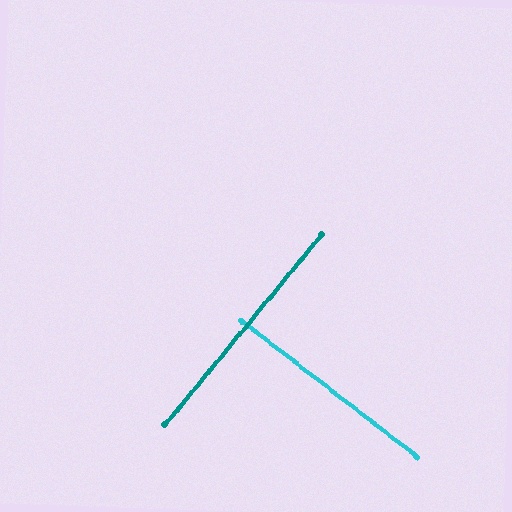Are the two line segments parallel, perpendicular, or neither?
Perpendicular — they meet at approximately 88°.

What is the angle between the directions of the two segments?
Approximately 88 degrees.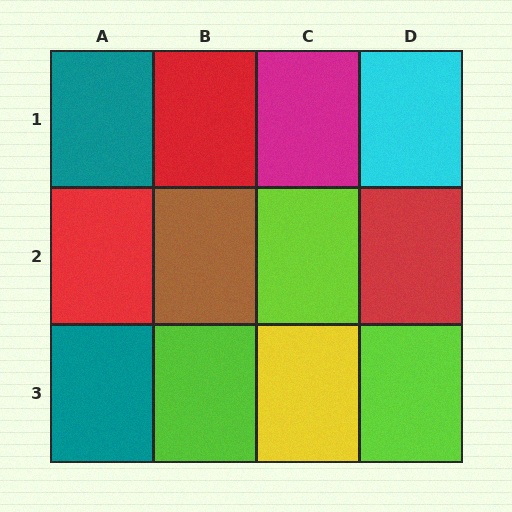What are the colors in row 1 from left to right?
Teal, red, magenta, cyan.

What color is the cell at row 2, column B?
Brown.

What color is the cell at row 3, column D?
Lime.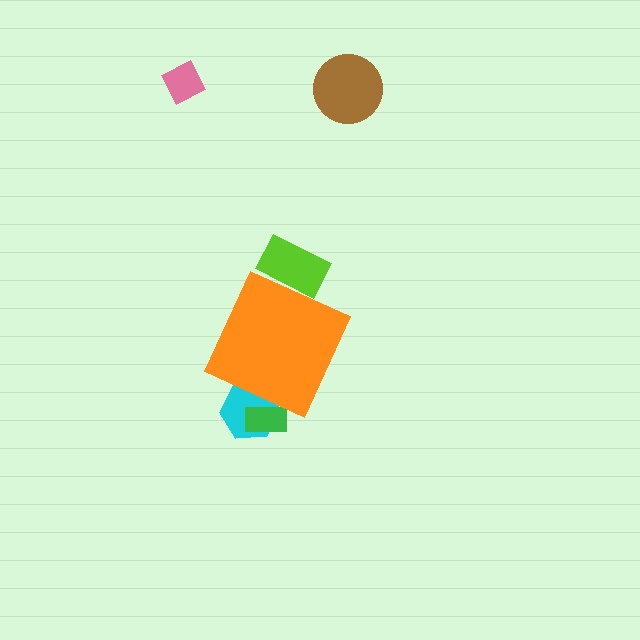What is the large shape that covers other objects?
An orange diamond.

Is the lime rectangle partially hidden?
Yes, the lime rectangle is partially hidden behind the orange diamond.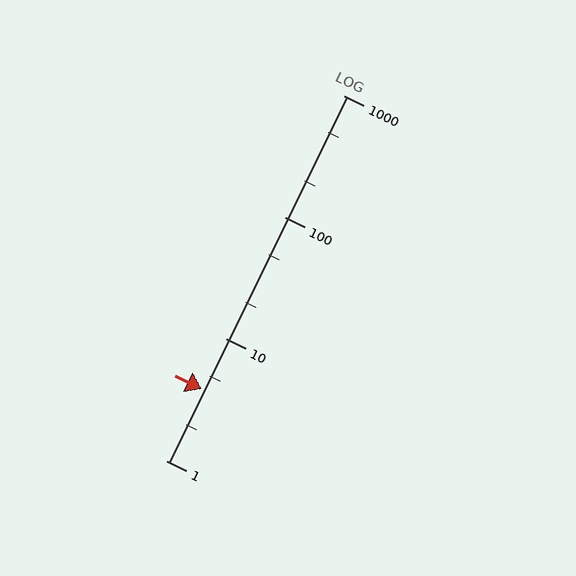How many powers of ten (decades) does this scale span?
The scale spans 3 decades, from 1 to 1000.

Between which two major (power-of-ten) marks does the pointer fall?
The pointer is between 1 and 10.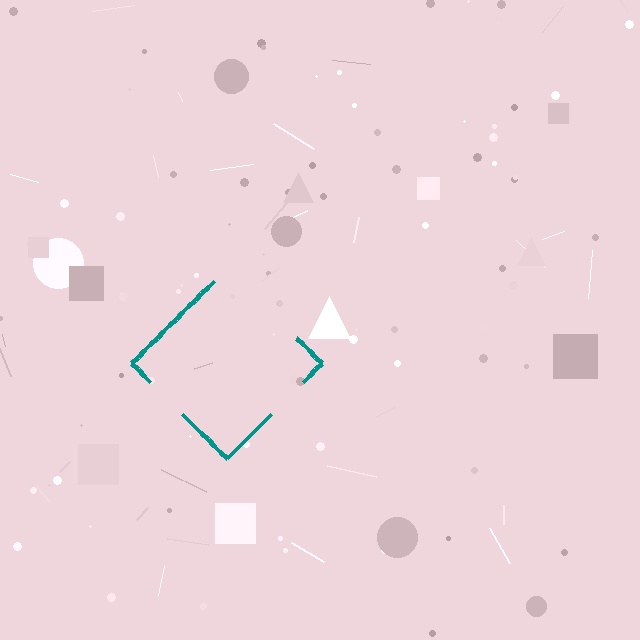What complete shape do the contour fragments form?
The contour fragments form a diamond.